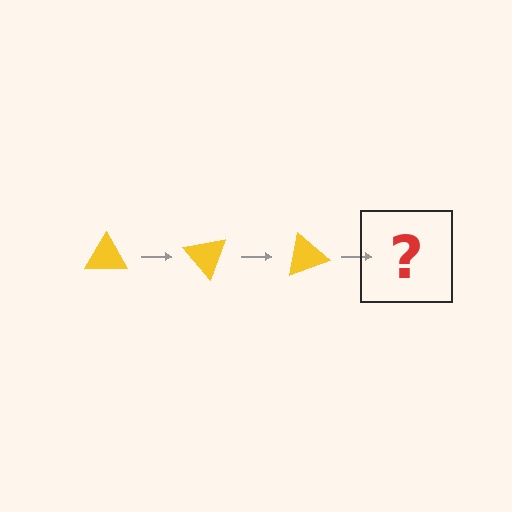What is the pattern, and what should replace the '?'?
The pattern is that the triangle rotates 50 degrees each step. The '?' should be a yellow triangle rotated 150 degrees.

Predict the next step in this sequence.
The next step is a yellow triangle rotated 150 degrees.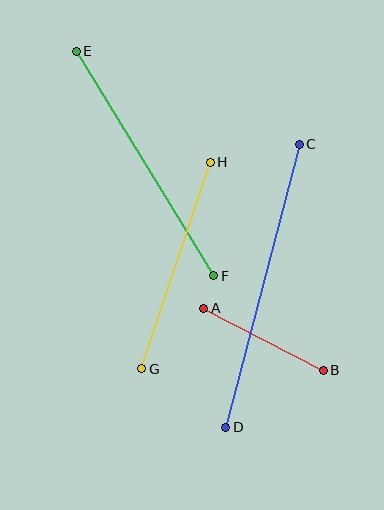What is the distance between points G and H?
The distance is approximately 217 pixels.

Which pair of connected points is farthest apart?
Points C and D are farthest apart.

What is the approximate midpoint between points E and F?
The midpoint is at approximately (145, 163) pixels.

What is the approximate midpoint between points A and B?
The midpoint is at approximately (264, 339) pixels.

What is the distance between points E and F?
The distance is approximately 264 pixels.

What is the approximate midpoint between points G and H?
The midpoint is at approximately (176, 266) pixels.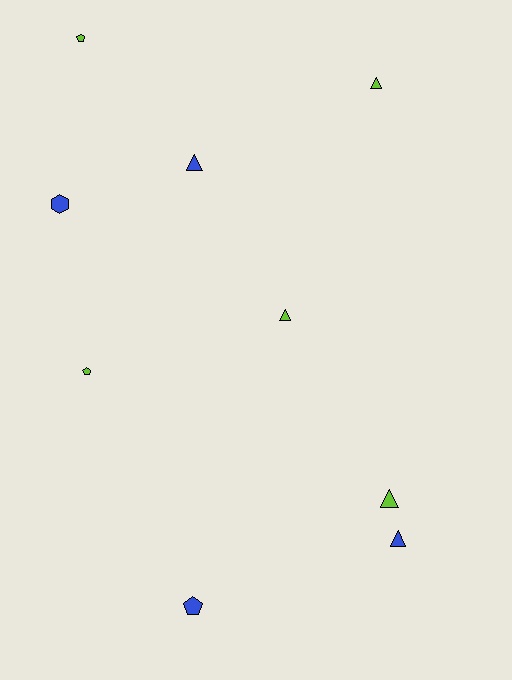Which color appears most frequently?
Lime, with 5 objects.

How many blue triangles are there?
There are 2 blue triangles.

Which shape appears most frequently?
Triangle, with 5 objects.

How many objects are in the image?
There are 9 objects.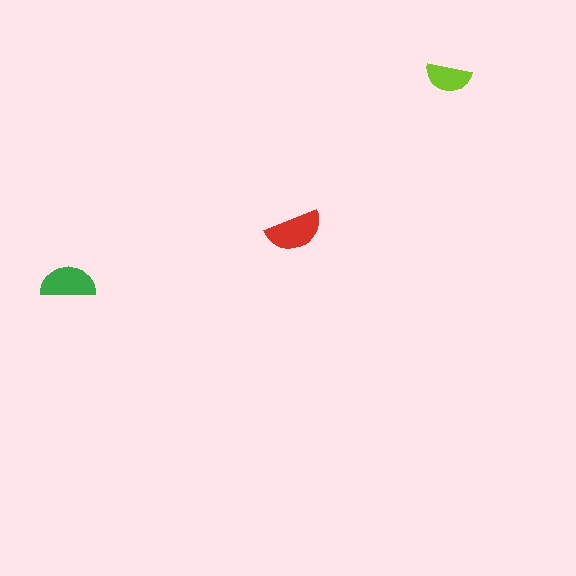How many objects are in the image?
There are 3 objects in the image.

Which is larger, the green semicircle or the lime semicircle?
The green one.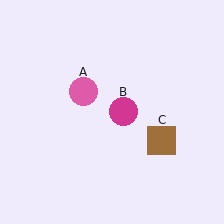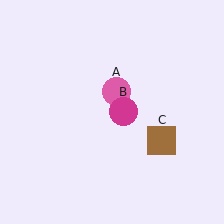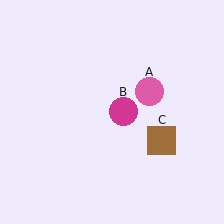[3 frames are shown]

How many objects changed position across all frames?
1 object changed position: pink circle (object A).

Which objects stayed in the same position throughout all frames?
Magenta circle (object B) and brown square (object C) remained stationary.